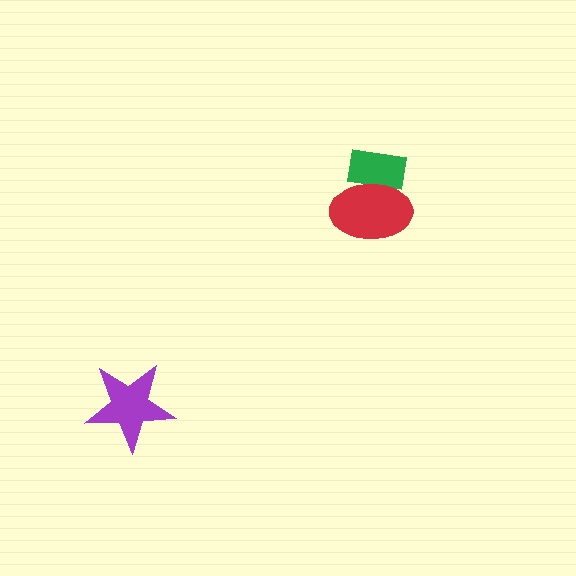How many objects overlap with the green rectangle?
1 object overlaps with the green rectangle.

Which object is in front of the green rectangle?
The red ellipse is in front of the green rectangle.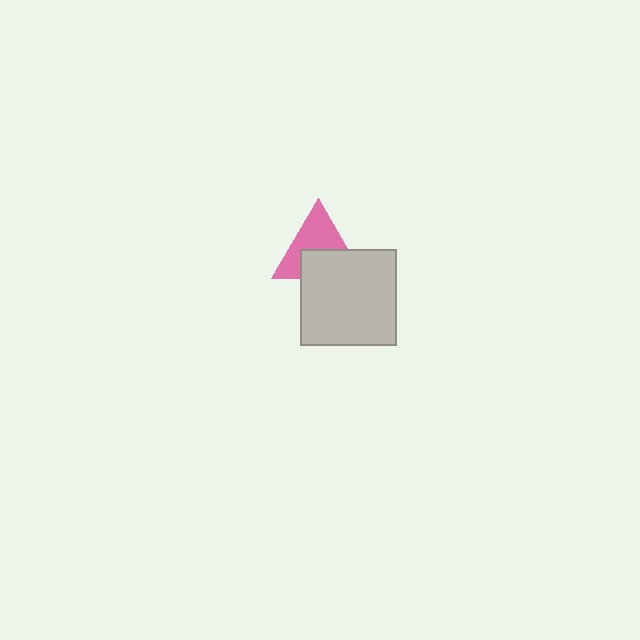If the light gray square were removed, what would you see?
You would see the complete pink triangle.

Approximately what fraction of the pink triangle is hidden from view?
Roughly 44% of the pink triangle is hidden behind the light gray square.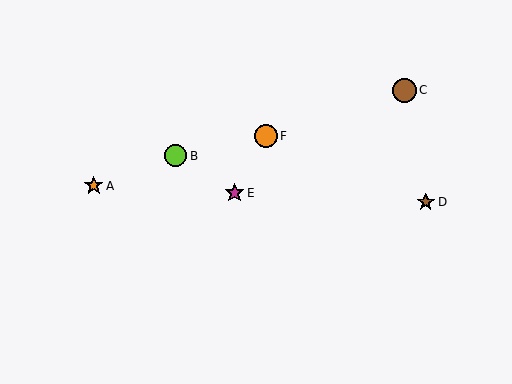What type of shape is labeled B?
Shape B is a lime circle.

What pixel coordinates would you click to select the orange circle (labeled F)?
Click at (266, 136) to select the orange circle F.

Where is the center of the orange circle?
The center of the orange circle is at (266, 136).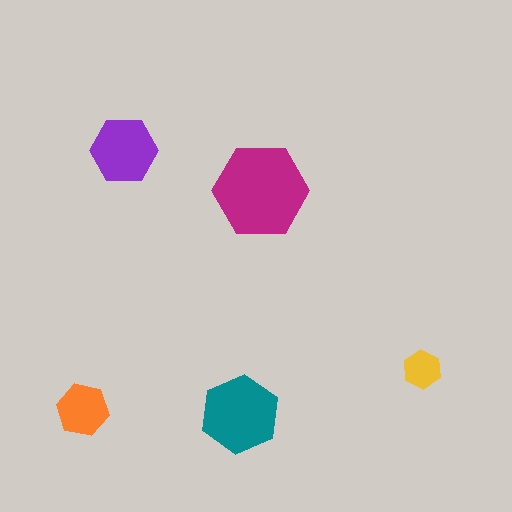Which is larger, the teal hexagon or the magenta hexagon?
The magenta one.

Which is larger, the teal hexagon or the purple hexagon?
The teal one.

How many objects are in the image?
There are 5 objects in the image.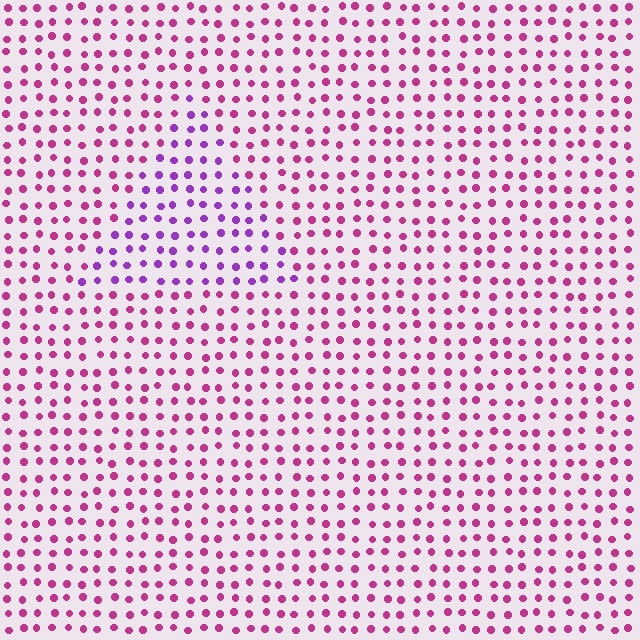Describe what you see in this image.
The image is filled with small magenta elements in a uniform arrangement. A triangle-shaped region is visible where the elements are tinted to a slightly different hue, forming a subtle color boundary.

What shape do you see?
I see a triangle.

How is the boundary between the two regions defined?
The boundary is defined purely by a slight shift in hue (about 39 degrees). Spacing, size, and orientation are identical on both sides.